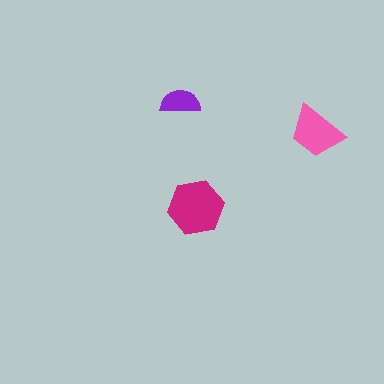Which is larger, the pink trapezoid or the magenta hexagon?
The magenta hexagon.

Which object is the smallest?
The purple semicircle.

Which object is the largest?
The magenta hexagon.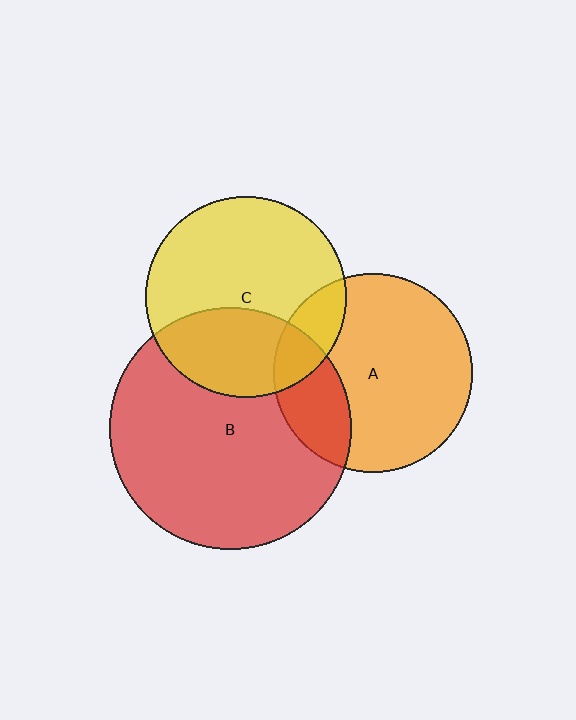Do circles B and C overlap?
Yes.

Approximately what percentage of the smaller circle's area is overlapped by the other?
Approximately 35%.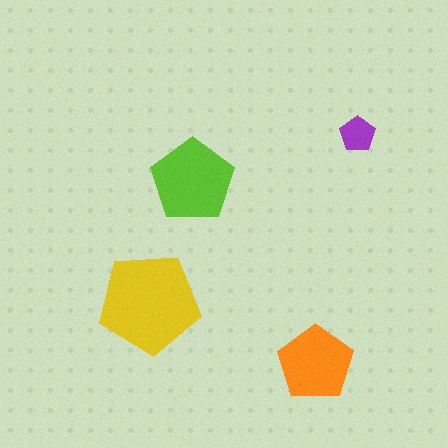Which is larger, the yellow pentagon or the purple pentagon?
The yellow one.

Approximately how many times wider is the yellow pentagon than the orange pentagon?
About 1.5 times wider.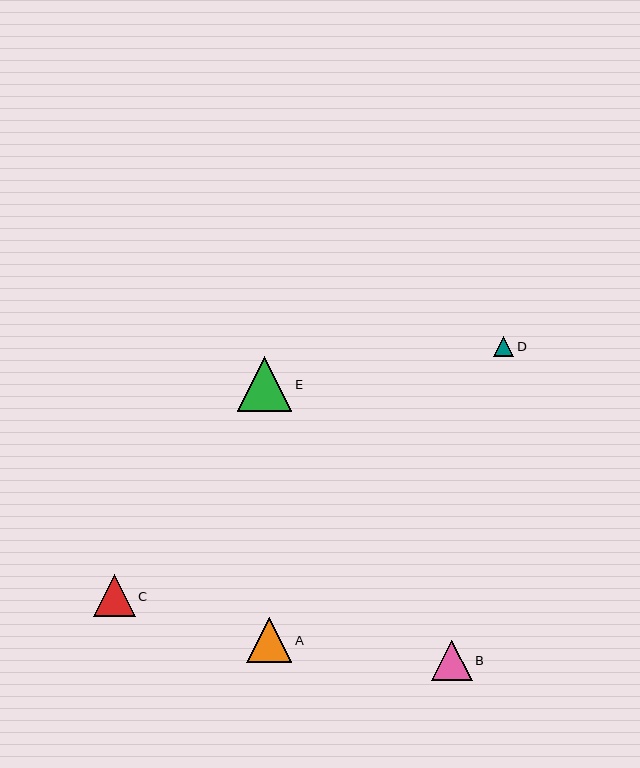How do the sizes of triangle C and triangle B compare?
Triangle C and triangle B are approximately the same size.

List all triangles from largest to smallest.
From largest to smallest: E, A, C, B, D.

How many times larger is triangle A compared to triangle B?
Triangle A is approximately 1.1 times the size of triangle B.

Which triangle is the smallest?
Triangle D is the smallest with a size of approximately 20 pixels.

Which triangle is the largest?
Triangle E is the largest with a size of approximately 54 pixels.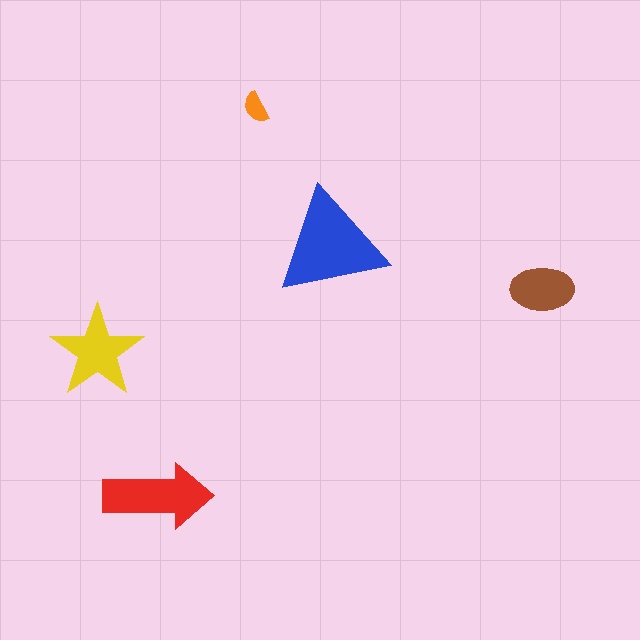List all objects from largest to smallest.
The blue triangle, the red arrow, the yellow star, the brown ellipse, the orange semicircle.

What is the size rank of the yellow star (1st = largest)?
3rd.